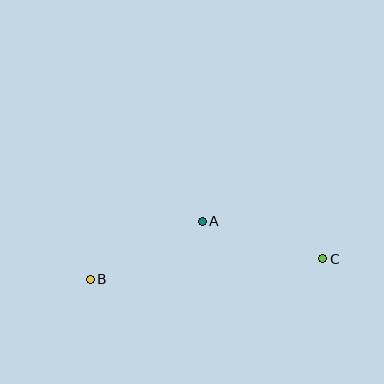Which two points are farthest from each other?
Points B and C are farthest from each other.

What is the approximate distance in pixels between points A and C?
The distance between A and C is approximately 126 pixels.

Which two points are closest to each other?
Points A and B are closest to each other.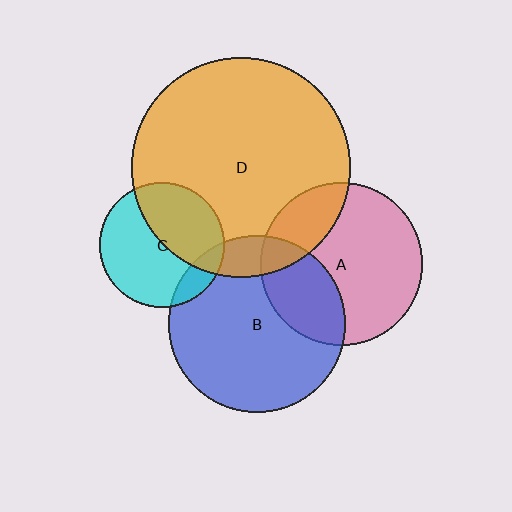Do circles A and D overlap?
Yes.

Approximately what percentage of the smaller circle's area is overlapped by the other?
Approximately 20%.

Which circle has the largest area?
Circle D (orange).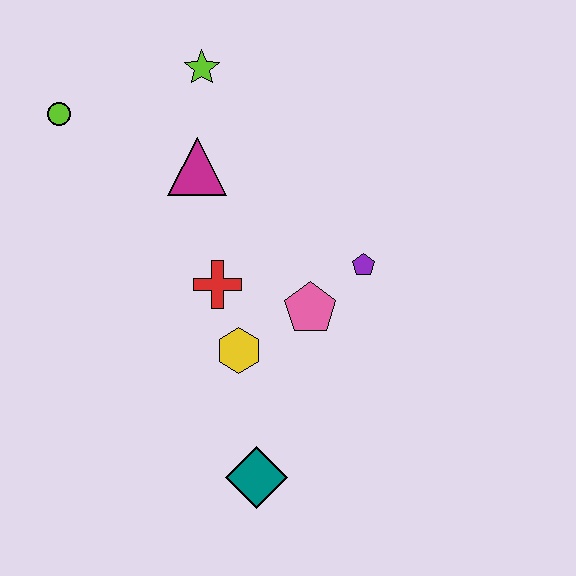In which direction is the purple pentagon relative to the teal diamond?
The purple pentagon is above the teal diamond.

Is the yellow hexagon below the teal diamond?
No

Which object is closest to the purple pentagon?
The pink pentagon is closest to the purple pentagon.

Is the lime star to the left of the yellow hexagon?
Yes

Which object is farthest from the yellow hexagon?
The lime circle is farthest from the yellow hexagon.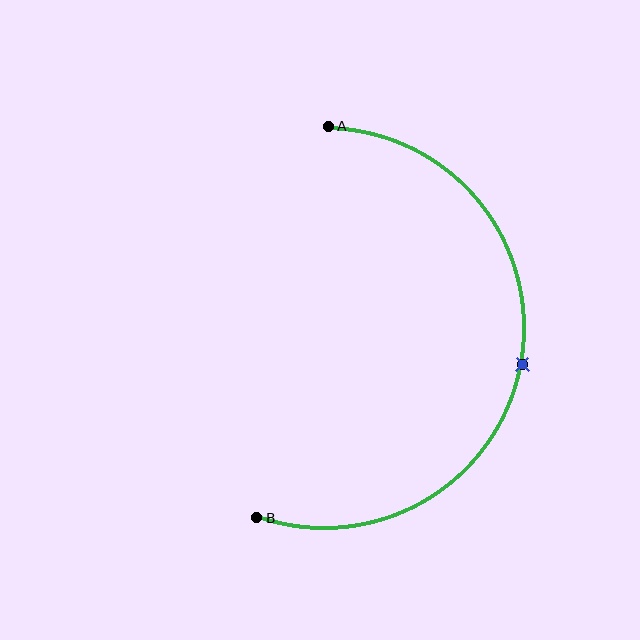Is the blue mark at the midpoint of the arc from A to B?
Yes. The blue mark lies on the arc at equal arc-length from both A and B — it is the arc midpoint.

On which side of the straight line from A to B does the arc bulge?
The arc bulges to the right of the straight line connecting A and B.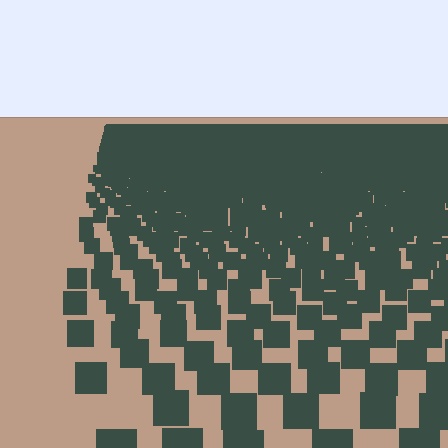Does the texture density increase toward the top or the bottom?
Density increases toward the top.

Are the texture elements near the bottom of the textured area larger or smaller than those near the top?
Larger. Near the bottom, elements are closer to the viewer and appear at a bigger on-screen size.